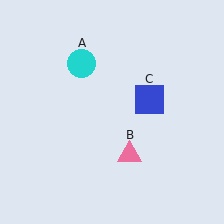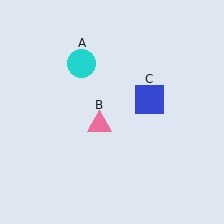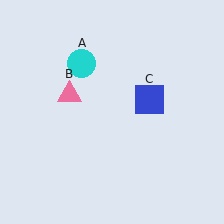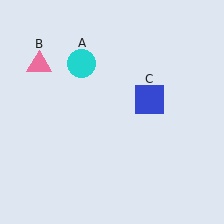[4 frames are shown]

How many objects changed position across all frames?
1 object changed position: pink triangle (object B).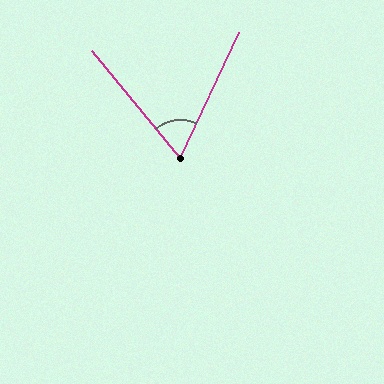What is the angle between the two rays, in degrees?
Approximately 65 degrees.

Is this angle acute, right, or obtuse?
It is acute.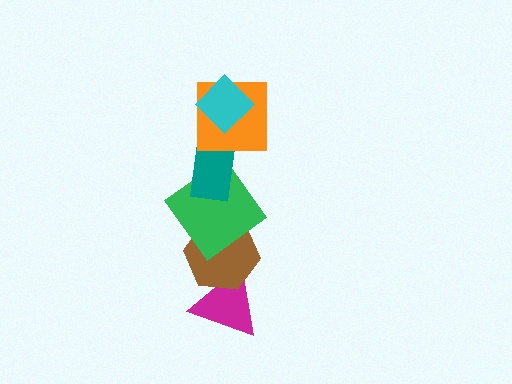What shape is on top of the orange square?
The cyan diamond is on top of the orange square.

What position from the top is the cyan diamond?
The cyan diamond is 1st from the top.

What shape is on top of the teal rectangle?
The orange square is on top of the teal rectangle.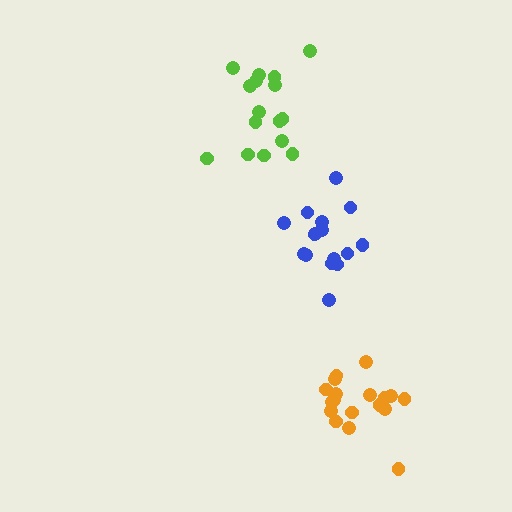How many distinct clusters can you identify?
There are 3 distinct clusters.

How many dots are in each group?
Group 1: 18 dots, Group 2: 16 dots, Group 3: 16 dots (50 total).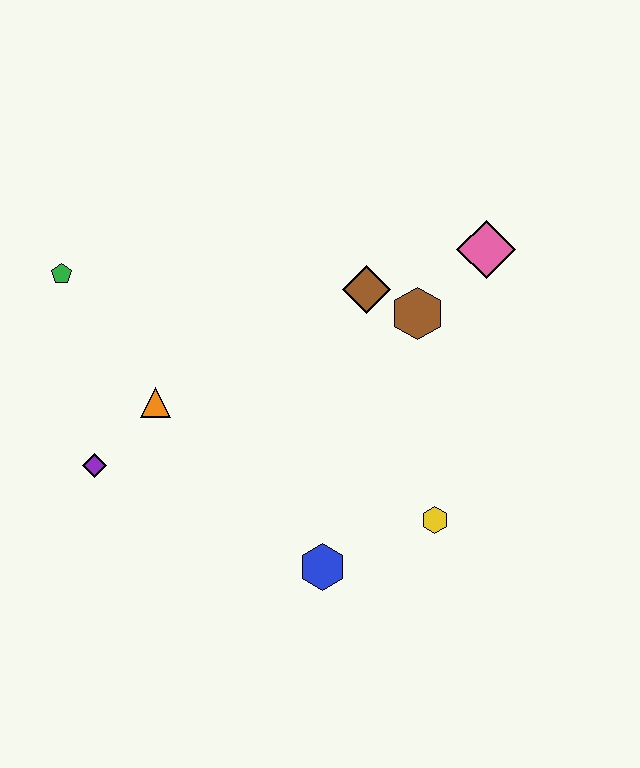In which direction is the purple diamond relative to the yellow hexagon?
The purple diamond is to the left of the yellow hexagon.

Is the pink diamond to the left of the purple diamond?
No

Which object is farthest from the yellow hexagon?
The green pentagon is farthest from the yellow hexagon.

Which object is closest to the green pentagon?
The orange triangle is closest to the green pentagon.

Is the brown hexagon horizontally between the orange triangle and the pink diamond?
Yes